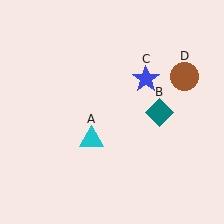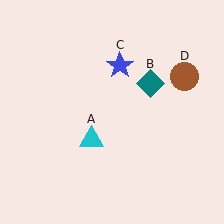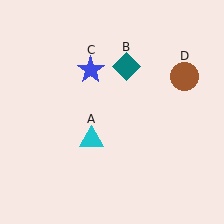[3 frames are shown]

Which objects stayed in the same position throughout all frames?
Cyan triangle (object A) and brown circle (object D) remained stationary.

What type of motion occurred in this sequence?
The teal diamond (object B), blue star (object C) rotated counterclockwise around the center of the scene.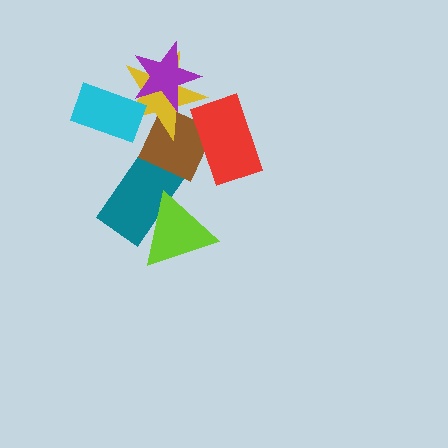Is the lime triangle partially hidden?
No, no other shape covers it.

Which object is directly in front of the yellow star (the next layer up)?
The purple star is directly in front of the yellow star.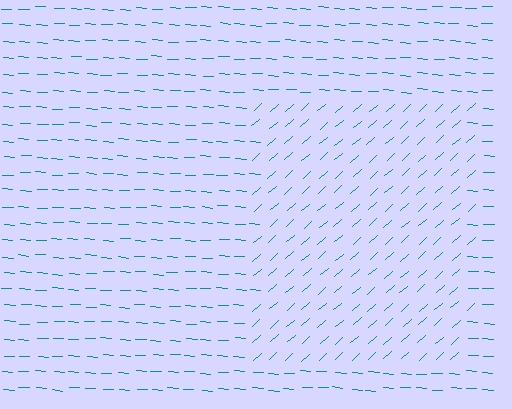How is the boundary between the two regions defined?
The boundary is defined purely by a change in line orientation (approximately 45 degrees difference). All lines are the same color and thickness.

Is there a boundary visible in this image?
Yes, there is a texture boundary formed by a change in line orientation.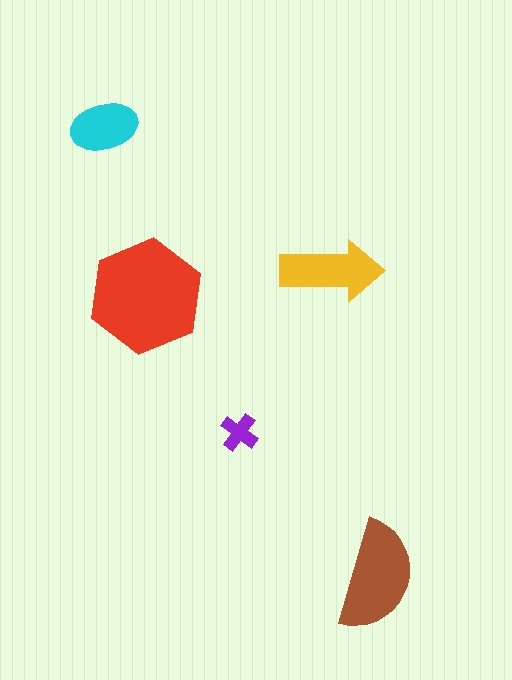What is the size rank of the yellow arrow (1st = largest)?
3rd.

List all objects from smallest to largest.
The purple cross, the cyan ellipse, the yellow arrow, the brown semicircle, the red hexagon.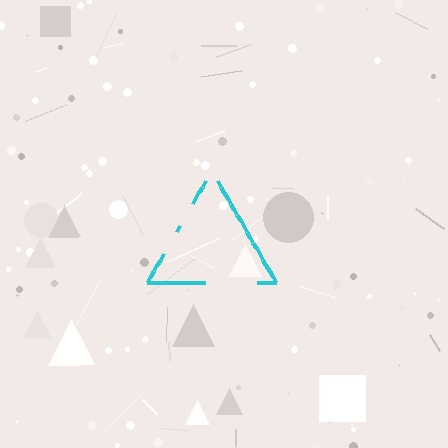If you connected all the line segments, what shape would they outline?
They would outline a triangle.